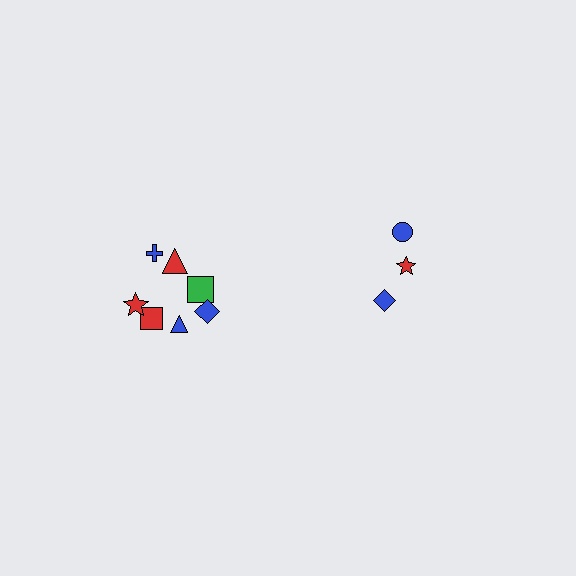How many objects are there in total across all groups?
There are 10 objects.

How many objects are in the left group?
There are 7 objects.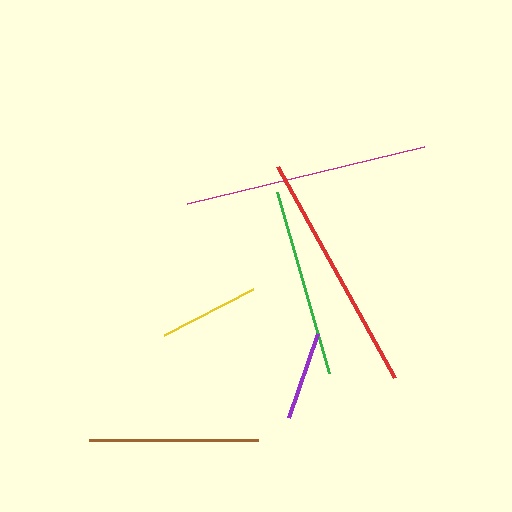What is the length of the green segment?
The green segment is approximately 188 pixels long.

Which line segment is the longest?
The magenta line is the longest at approximately 244 pixels.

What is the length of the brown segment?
The brown segment is approximately 169 pixels long.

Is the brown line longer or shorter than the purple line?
The brown line is longer than the purple line.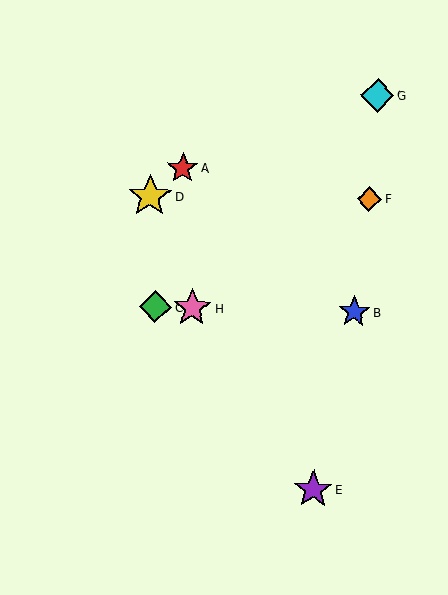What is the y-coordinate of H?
Object H is at y≈308.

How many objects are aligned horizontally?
3 objects (B, C, H) are aligned horizontally.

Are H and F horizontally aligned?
No, H is at y≈308 and F is at y≈199.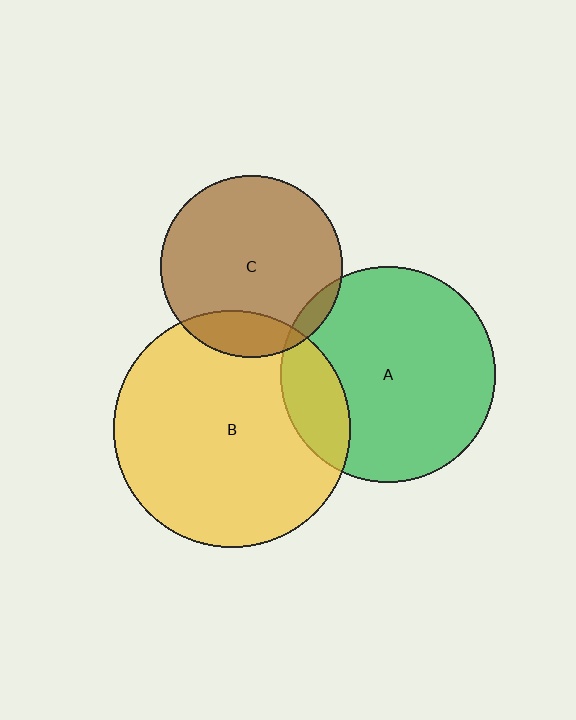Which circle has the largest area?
Circle B (yellow).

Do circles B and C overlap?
Yes.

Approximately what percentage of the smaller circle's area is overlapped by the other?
Approximately 15%.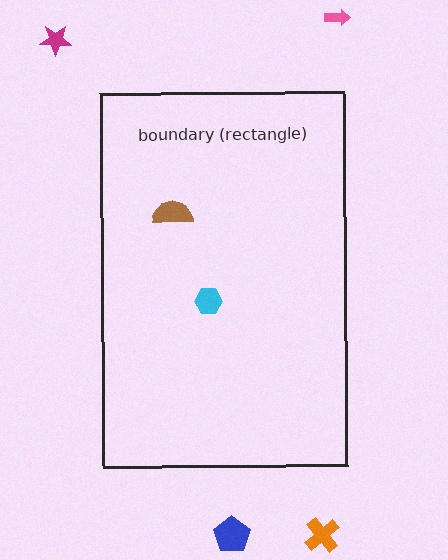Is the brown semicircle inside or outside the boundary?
Inside.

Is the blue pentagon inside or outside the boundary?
Outside.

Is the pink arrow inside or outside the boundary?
Outside.